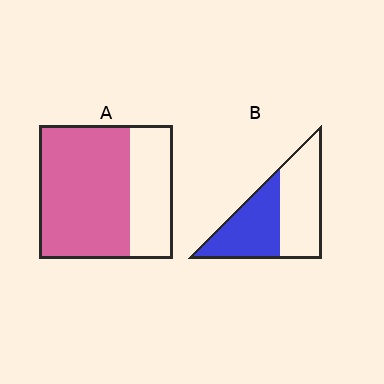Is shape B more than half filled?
Roughly half.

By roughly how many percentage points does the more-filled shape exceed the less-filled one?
By roughly 20 percentage points (A over B).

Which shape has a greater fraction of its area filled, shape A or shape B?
Shape A.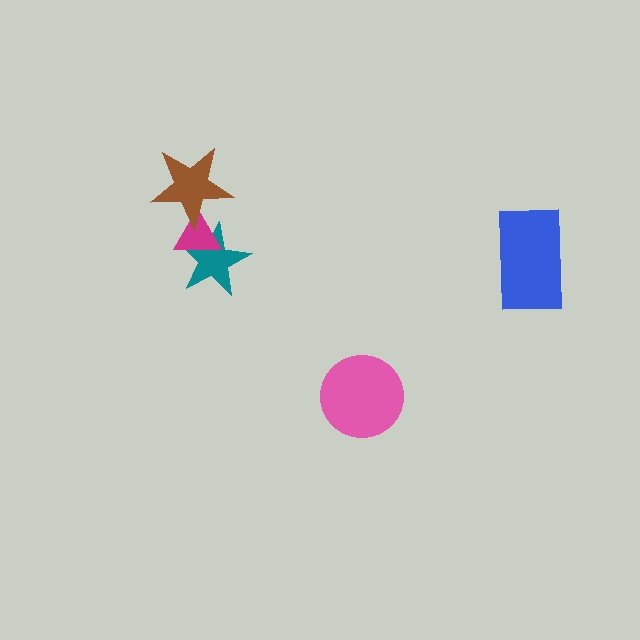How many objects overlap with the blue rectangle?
0 objects overlap with the blue rectangle.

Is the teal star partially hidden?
Yes, it is partially covered by another shape.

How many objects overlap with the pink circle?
0 objects overlap with the pink circle.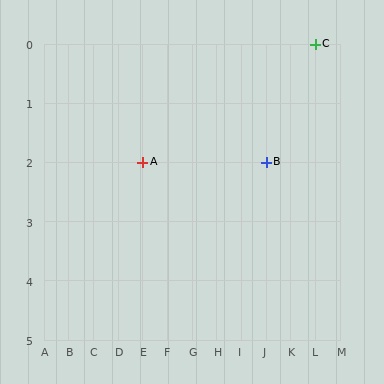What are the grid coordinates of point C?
Point C is at grid coordinates (L, 0).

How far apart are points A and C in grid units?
Points A and C are 7 columns and 2 rows apart (about 7.3 grid units diagonally).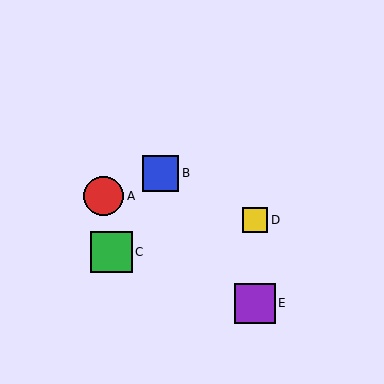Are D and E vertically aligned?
Yes, both are at x≈255.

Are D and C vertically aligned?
No, D is at x≈255 and C is at x≈111.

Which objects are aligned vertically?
Objects D, E are aligned vertically.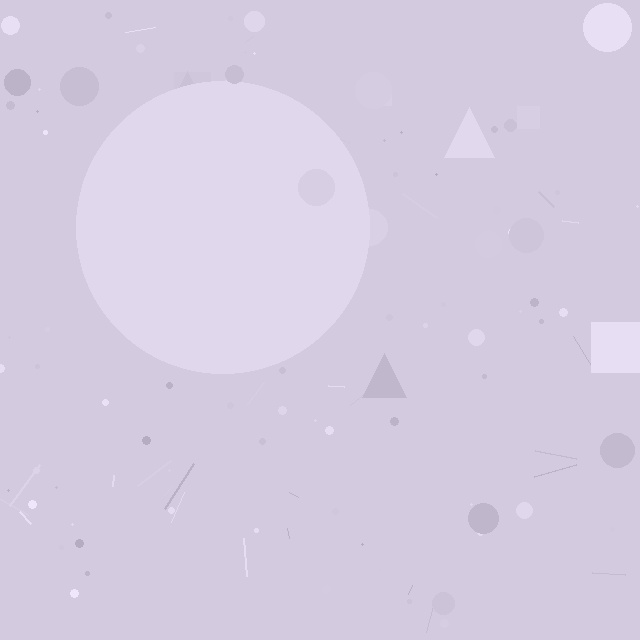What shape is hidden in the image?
A circle is hidden in the image.